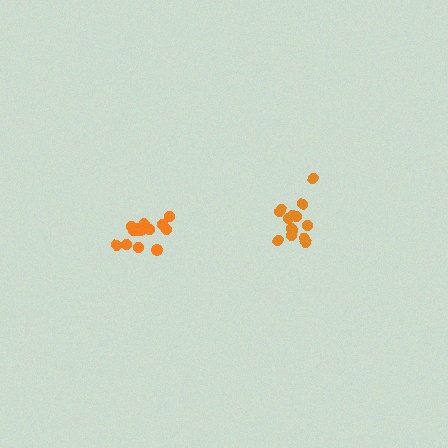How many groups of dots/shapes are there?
There are 2 groups.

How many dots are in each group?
Group 1: 14 dots, Group 2: 14 dots (28 total).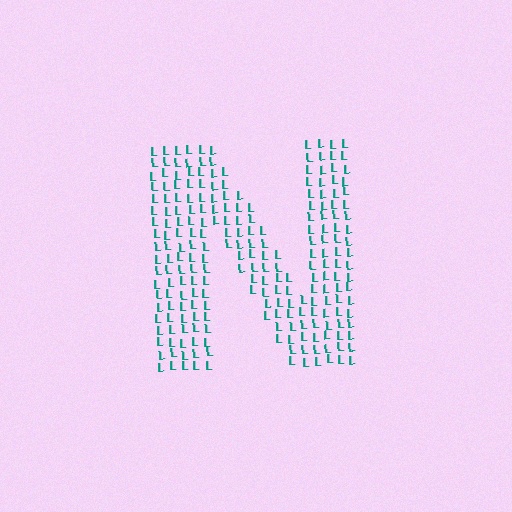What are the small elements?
The small elements are letter L's.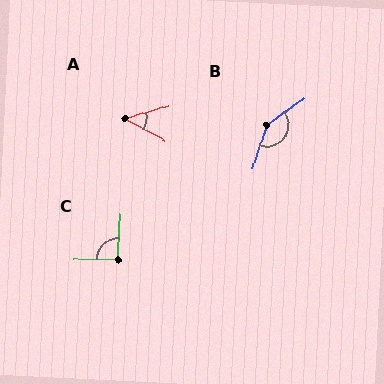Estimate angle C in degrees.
Approximately 94 degrees.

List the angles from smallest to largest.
A (46°), C (94°), B (144°).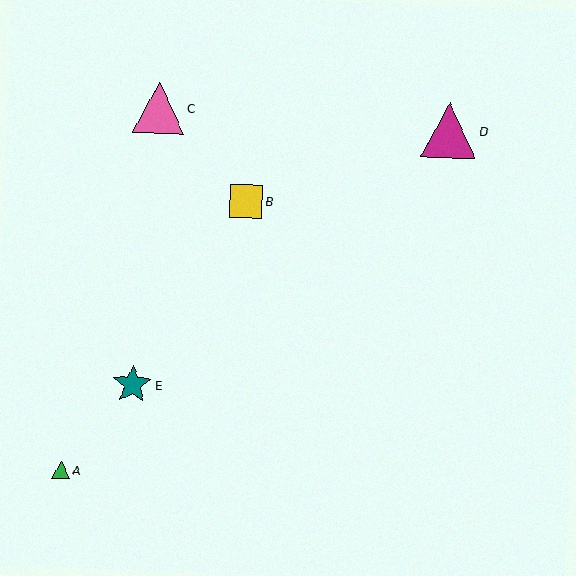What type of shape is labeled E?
Shape E is a teal star.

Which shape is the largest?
The magenta triangle (labeled D) is the largest.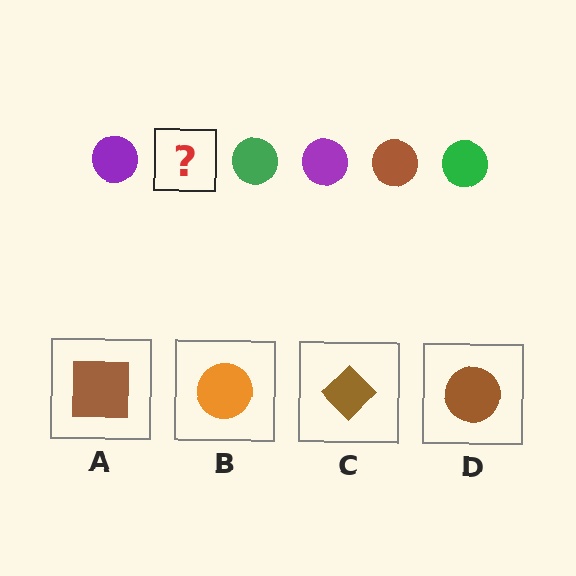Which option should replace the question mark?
Option D.